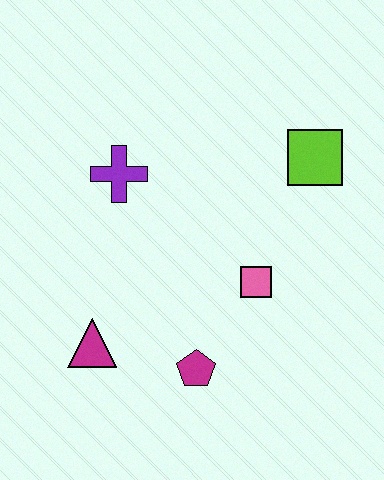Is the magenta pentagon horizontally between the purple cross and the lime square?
Yes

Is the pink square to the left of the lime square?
Yes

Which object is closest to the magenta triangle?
The magenta pentagon is closest to the magenta triangle.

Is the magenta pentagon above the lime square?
No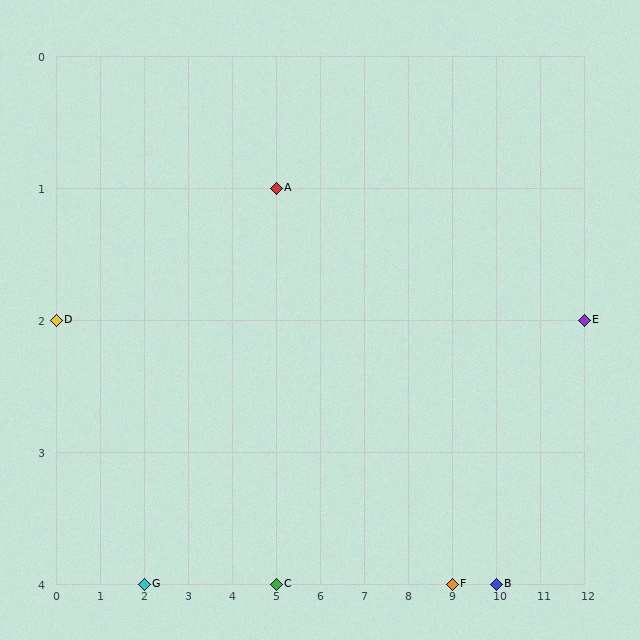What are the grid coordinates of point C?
Point C is at grid coordinates (5, 4).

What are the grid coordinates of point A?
Point A is at grid coordinates (5, 1).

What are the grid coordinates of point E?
Point E is at grid coordinates (12, 2).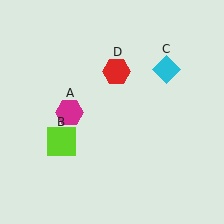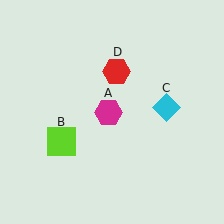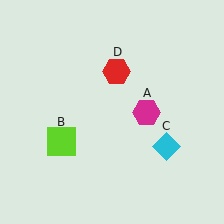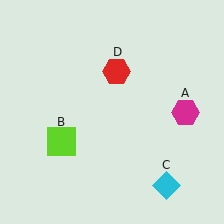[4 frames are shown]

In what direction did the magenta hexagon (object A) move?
The magenta hexagon (object A) moved right.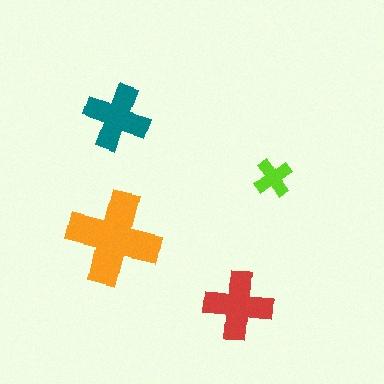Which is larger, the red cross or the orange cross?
The orange one.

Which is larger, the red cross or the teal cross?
The red one.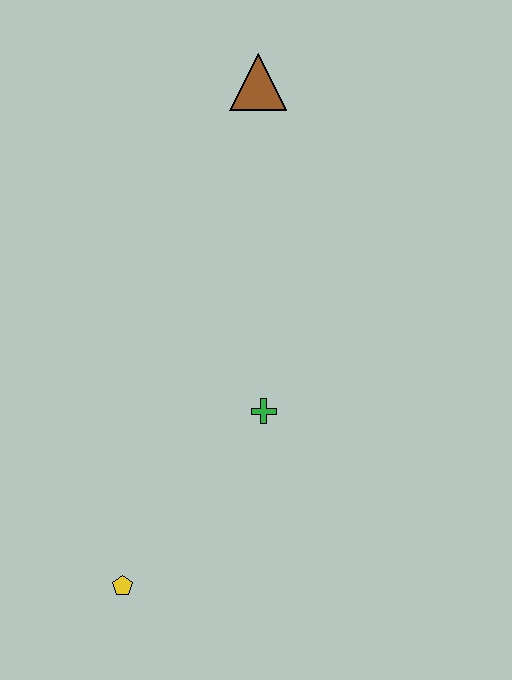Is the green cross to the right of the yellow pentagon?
Yes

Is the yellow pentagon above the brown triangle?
No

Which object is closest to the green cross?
The yellow pentagon is closest to the green cross.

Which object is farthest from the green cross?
The brown triangle is farthest from the green cross.